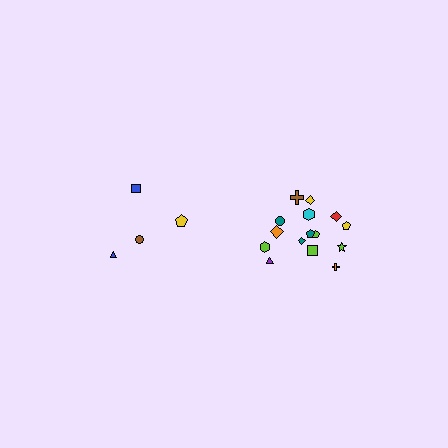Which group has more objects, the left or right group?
The right group.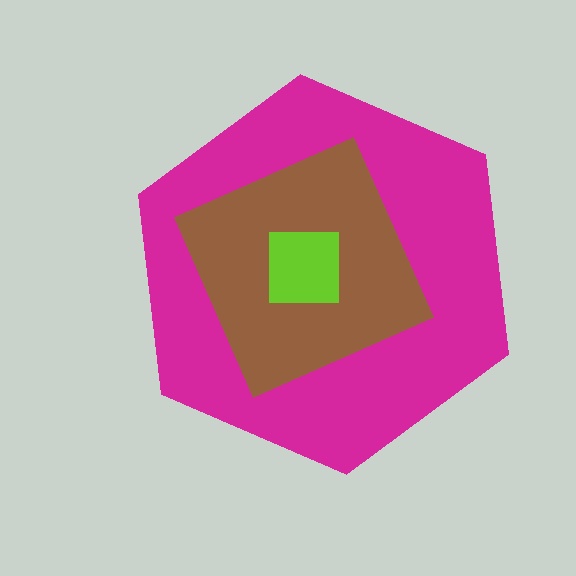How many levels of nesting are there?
3.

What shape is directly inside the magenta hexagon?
The brown diamond.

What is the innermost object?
The lime square.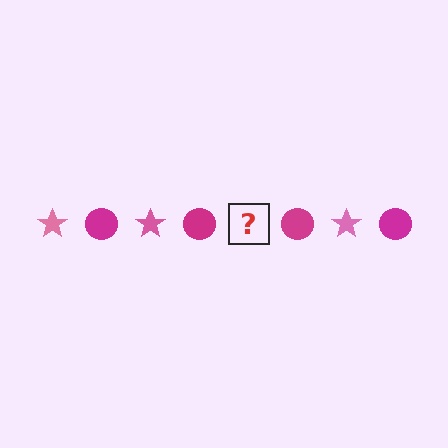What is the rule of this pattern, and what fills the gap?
The rule is that the pattern alternates between pink star and magenta circle. The gap should be filled with a pink star.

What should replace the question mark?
The question mark should be replaced with a pink star.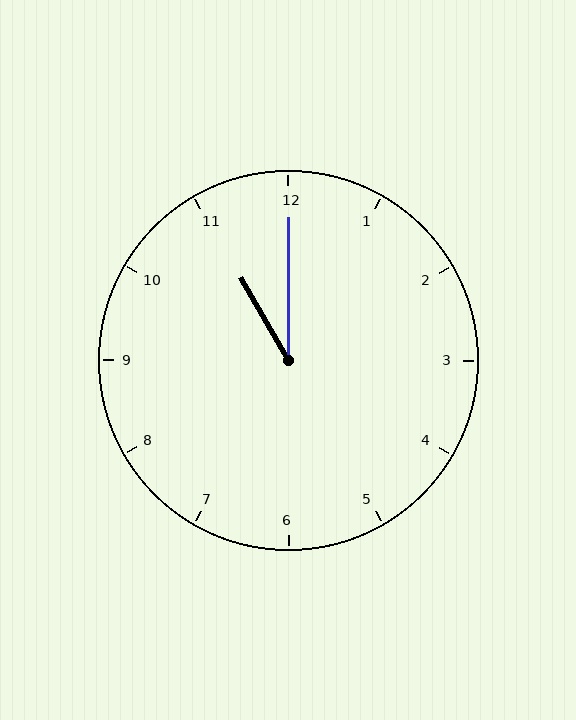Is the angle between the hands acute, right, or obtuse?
It is acute.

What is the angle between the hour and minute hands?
Approximately 30 degrees.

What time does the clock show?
11:00.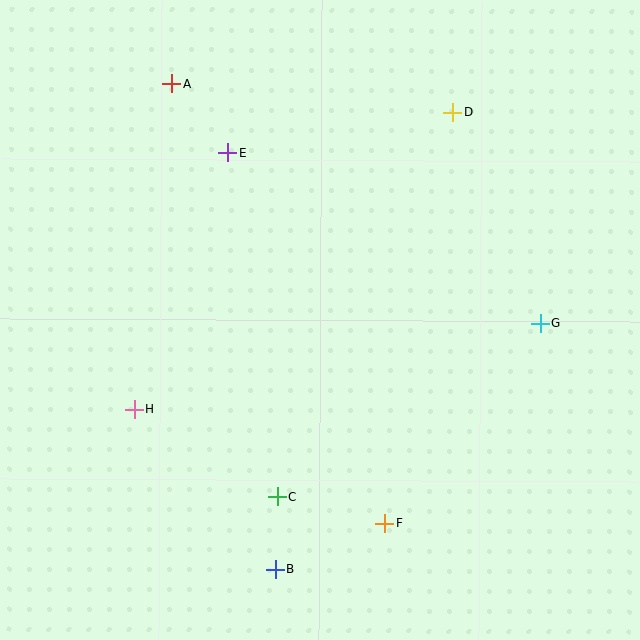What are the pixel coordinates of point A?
Point A is at (172, 84).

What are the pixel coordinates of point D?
Point D is at (453, 112).